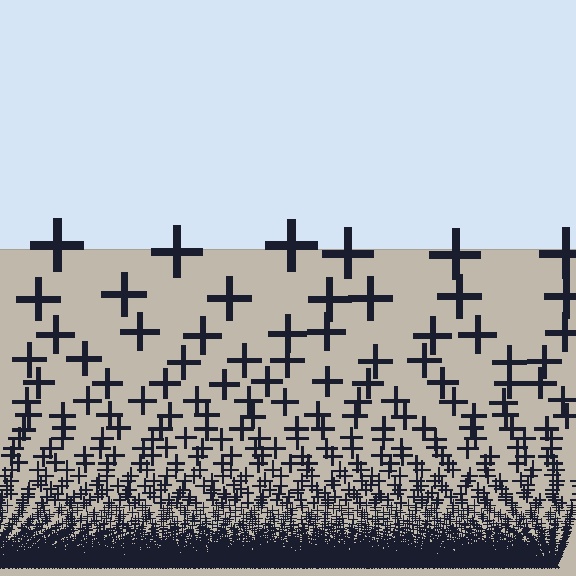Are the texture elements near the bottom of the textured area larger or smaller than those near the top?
Smaller. The gradient is inverted — elements near the bottom are smaller and denser.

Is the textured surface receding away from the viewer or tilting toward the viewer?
The surface appears to tilt toward the viewer. Texture elements get larger and sparser toward the top.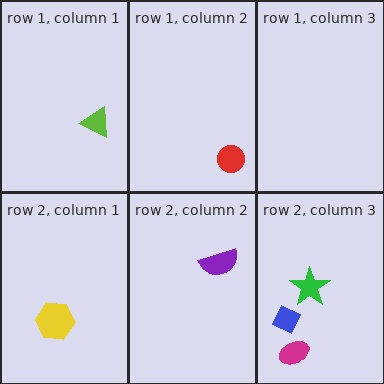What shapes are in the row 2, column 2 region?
The purple semicircle.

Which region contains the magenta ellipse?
The row 2, column 3 region.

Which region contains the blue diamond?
The row 2, column 3 region.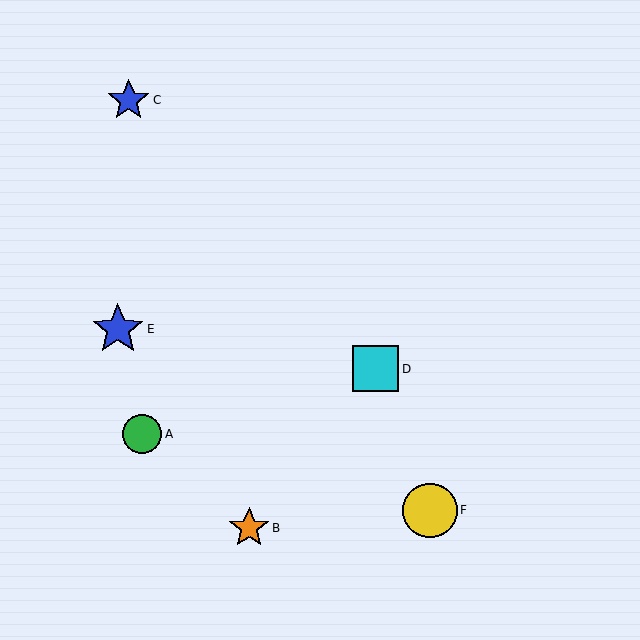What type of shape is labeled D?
Shape D is a cyan square.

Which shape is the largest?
The yellow circle (labeled F) is the largest.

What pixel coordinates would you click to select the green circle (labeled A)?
Click at (142, 434) to select the green circle A.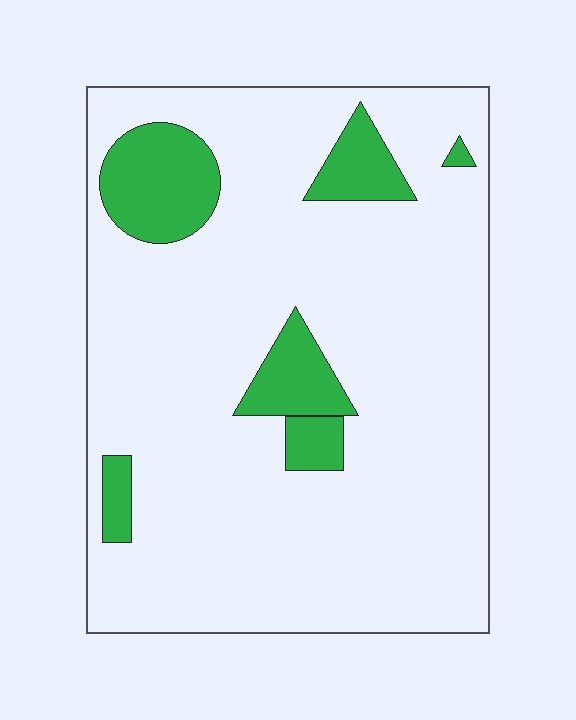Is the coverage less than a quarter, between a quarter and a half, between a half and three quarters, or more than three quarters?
Less than a quarter.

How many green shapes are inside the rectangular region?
6.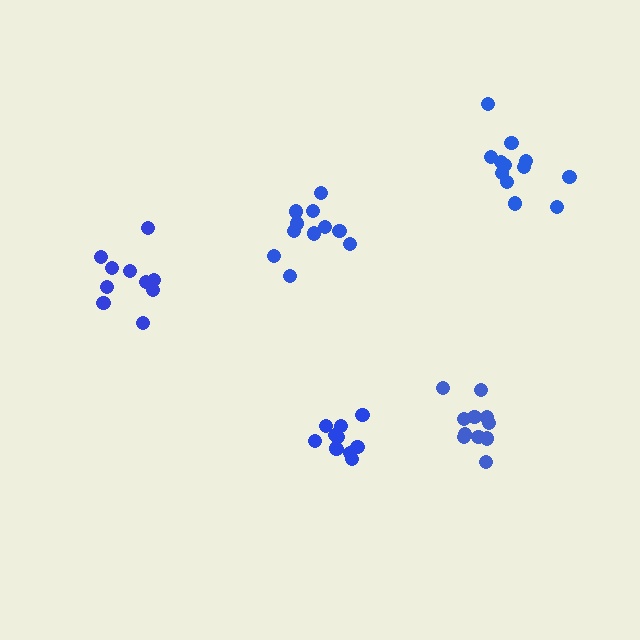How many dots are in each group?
Group 1: 11 dots, Group 2: 11 dots, Group 3: 10 dots, Group 4: 11 dots, Group 5: 12 dots (55 total).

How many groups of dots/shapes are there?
There are 5 groups.